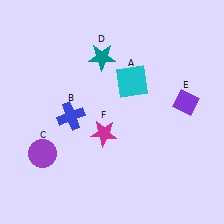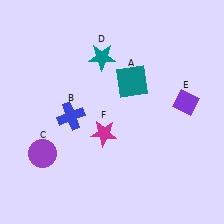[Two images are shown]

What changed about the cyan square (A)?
In Image 1, A is cyan. In Image 2, it changed to teal.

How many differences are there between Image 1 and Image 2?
There is 1 difference between the two images.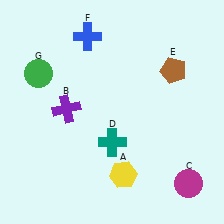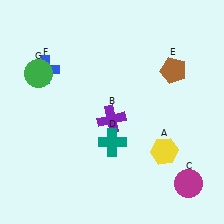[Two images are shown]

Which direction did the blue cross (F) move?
The blue cross (F) moved left.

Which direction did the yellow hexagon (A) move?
The yellow hexagon (A) moved right.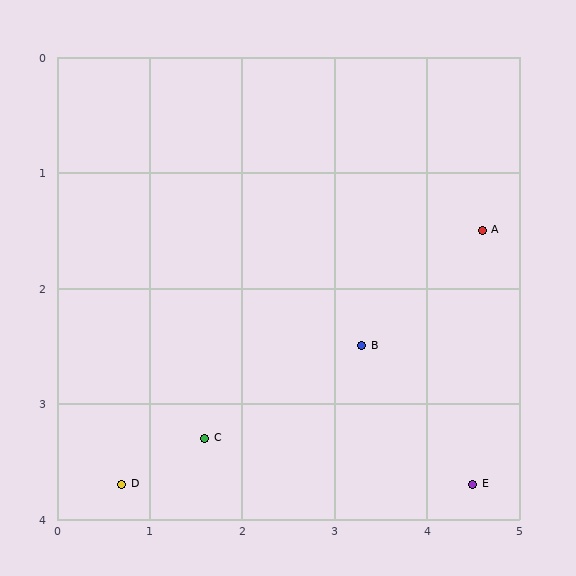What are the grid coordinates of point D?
Point D is at approximately (0.7, 3.7).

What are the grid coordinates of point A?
Point A is at approximately (4.6, 1.5).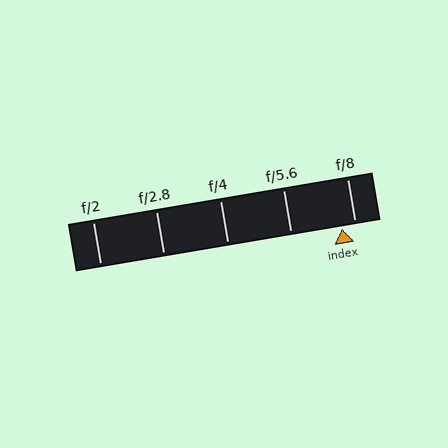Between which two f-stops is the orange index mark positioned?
The index mark is between f/5.6 and f/8.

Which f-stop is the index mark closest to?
The index mark is closest to f/8.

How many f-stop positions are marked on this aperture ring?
There are 5 f-stop positions marked.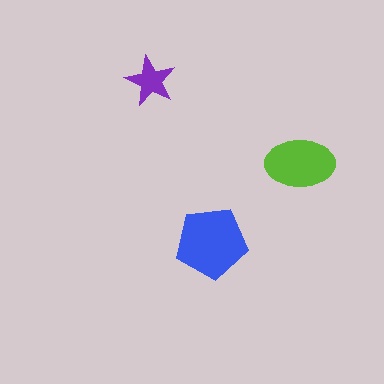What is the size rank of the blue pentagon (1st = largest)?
1st.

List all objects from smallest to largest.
The purple star, the lime ellipse, the blue pentagon.